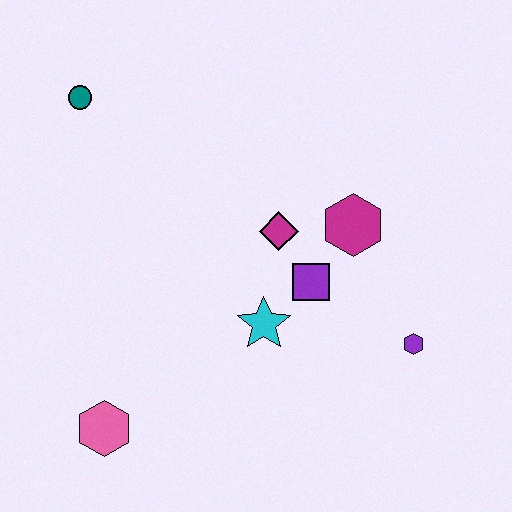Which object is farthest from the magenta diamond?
The pink hexagon is farthest from the magenta diamond.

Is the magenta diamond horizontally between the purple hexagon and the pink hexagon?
Yes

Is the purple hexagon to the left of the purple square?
No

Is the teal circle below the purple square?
No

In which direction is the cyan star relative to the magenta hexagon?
The cyan star is below the magenta hexagon.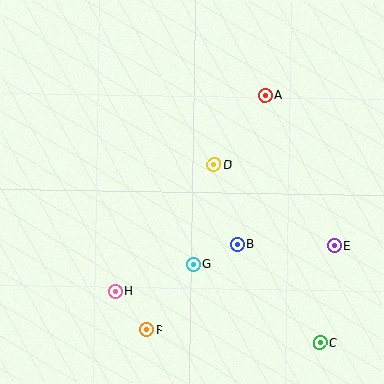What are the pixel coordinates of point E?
Point E is at (334, 246).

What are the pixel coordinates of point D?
Point D is at (214, 164).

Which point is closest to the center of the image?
Point D at (214, 164) is closest to the center.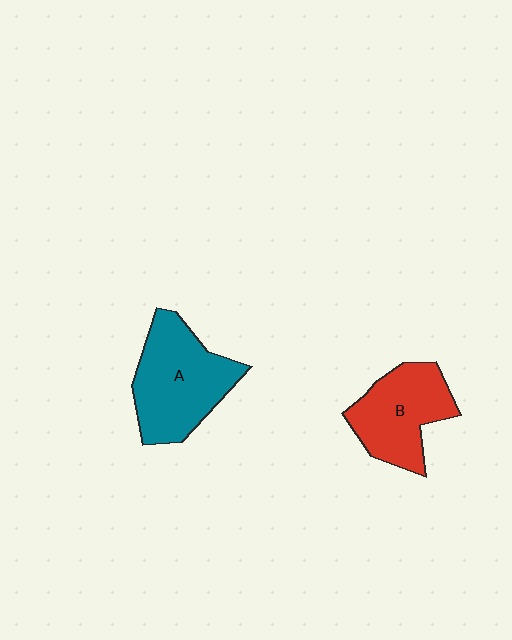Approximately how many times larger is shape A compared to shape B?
Approximately 1.2 times.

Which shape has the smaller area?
Shape B (red).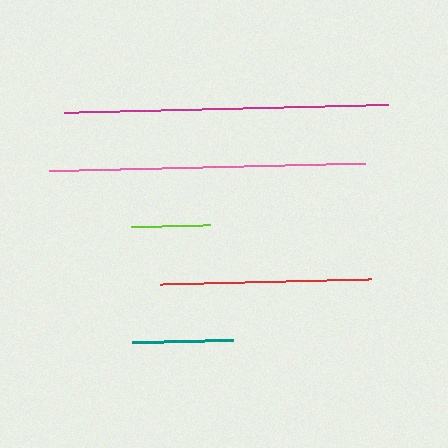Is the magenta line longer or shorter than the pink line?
The magenta line is longer than the pink line.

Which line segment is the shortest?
The lime line is the shortest at approximately 79 pixels.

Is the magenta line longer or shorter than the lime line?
The magenta line is longer than the lime line.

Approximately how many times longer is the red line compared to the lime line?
The red line is approximately 2.7 times the length of the lime line.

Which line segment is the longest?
The magenta line is the longest at approximately 324 pixels.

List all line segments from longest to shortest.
From longest to shortest: magenta, pink, red, teal, lime.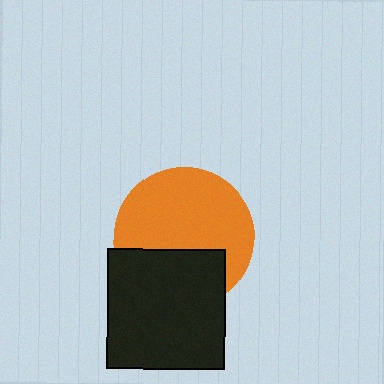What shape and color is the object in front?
The object in front is a black rectangle.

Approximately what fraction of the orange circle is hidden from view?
Roughly 34% of the orange circle is hidden behind the black rectangle.